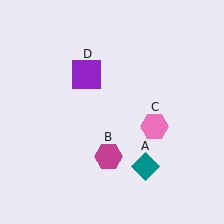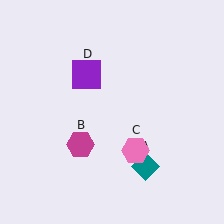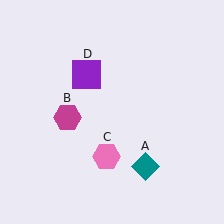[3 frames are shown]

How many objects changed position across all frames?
2 objects changed position: magenta hexagon (object B), pink hexagon (object C).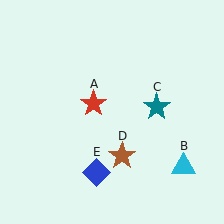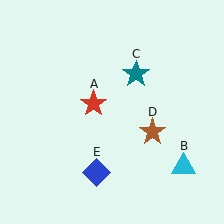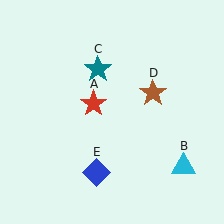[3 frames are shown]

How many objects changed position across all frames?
2 objects changed position: teal star (object C), brown star (object D).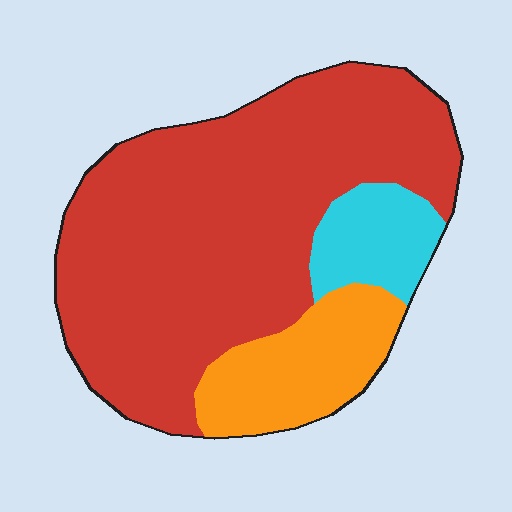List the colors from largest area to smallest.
From largest to smallest: red, orange, cyan.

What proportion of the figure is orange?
Orange takes up about one sixth (1/6) of the figure.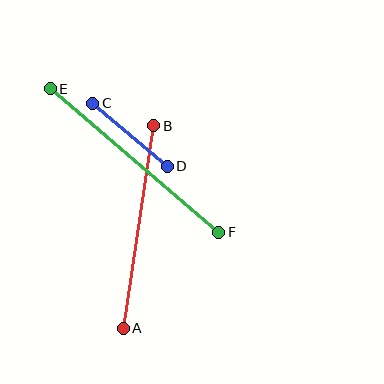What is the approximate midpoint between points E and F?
The midpoint is at approximately (134, 161) pixels.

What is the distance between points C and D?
The distance is approximately 98 pixels.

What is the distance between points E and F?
The distance is approximately 221 pixels.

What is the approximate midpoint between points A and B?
The midpoint is at approximately (139, 227) pixels.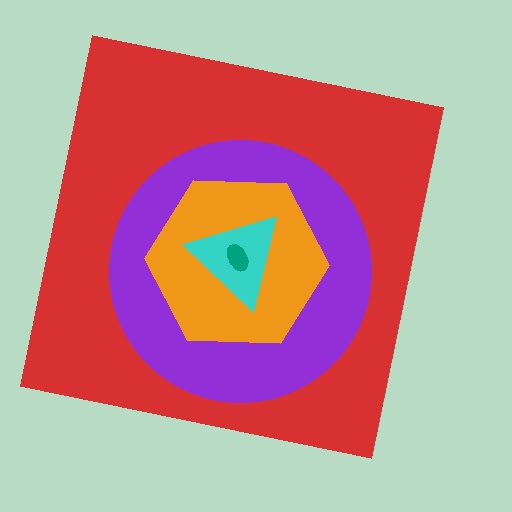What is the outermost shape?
The red square.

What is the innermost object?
The teal ellipse.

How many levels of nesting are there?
5.